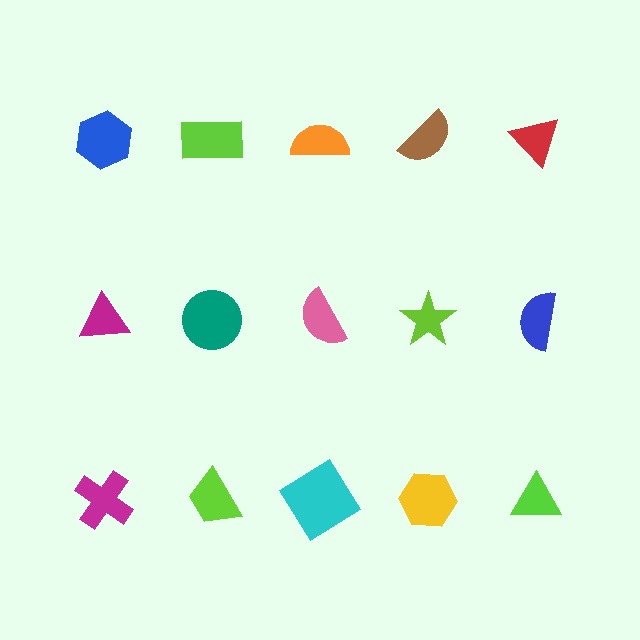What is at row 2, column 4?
A lime star.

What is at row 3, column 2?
A lime trapezoid.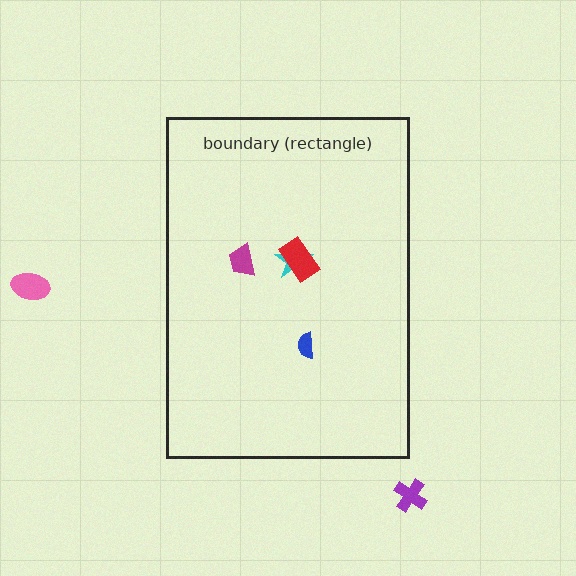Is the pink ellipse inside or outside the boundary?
Outside.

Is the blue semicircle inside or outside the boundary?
Inside.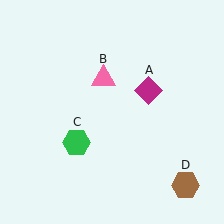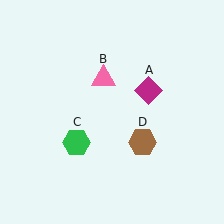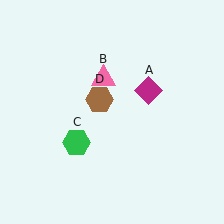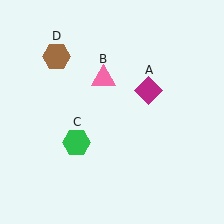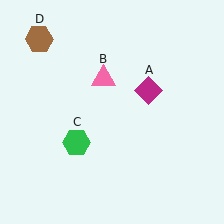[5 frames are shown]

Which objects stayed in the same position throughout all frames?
Magenta diamond (object A) and pink triangle (object B) and green hexagon (object C) remained stationary.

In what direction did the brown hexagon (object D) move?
The brown hexagon (object D) moved up and to the left.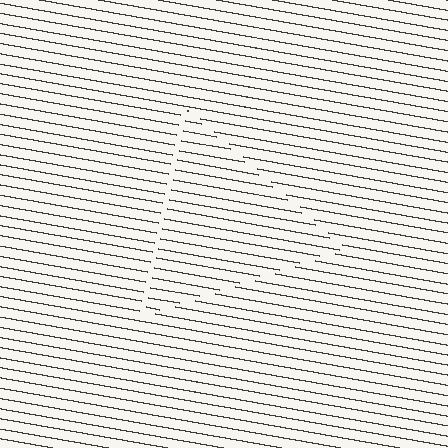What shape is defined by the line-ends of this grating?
An illusory triangle. The interior of the shape contains the same grating, shifted by half a period — the contour is defined by the phase discontinuity where line-ends from the inner and outer gratings abut.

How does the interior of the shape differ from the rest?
The interior of the shape contains the same grating, shifted by half a period — the contour is defined by the phase discontinuity where line-ends from the inner and outer gratings abut.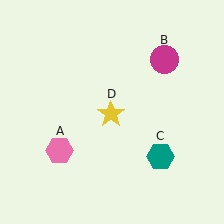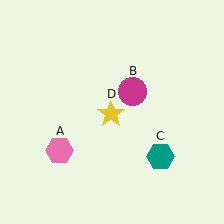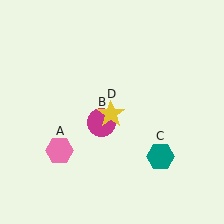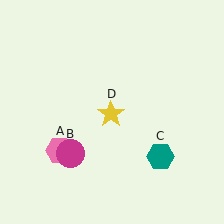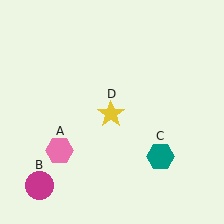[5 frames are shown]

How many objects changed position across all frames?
1 object changed position: magenta circle (object B).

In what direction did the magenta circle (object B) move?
The magenta circle (object B) moved down and to the left.